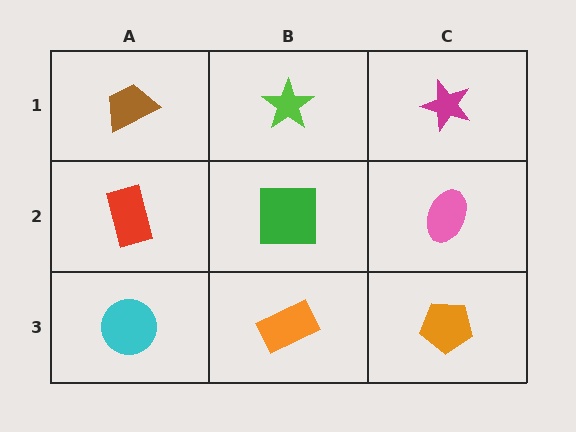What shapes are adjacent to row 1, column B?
A green square (row 2, column B), a brown trapezoid (row 1, column A), a magenta star (row 1, column C).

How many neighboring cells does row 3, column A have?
2.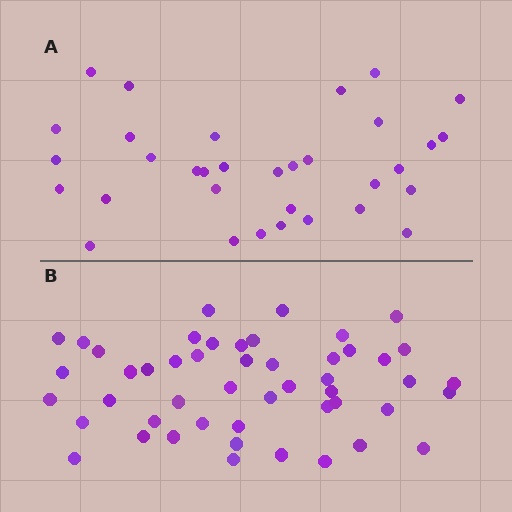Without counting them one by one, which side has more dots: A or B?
Region B (the bottom region) has more dots.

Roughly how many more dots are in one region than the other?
Region B has approximately 15 more dots than region A.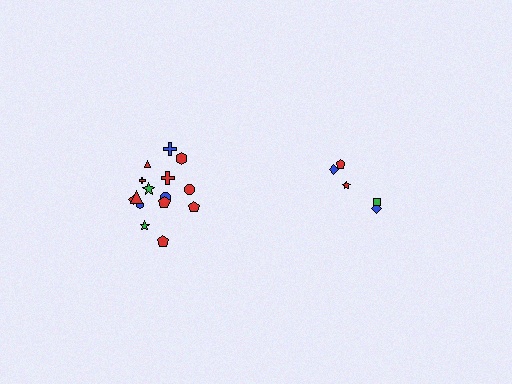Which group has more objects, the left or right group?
The left group.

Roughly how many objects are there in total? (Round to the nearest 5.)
Roughly 20 objects in total.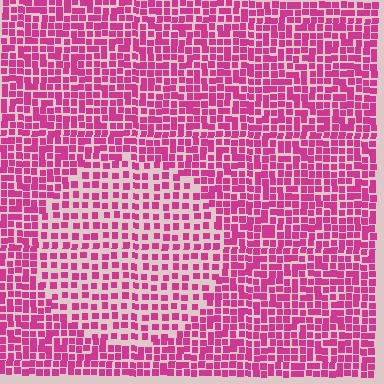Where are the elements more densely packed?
The elements are more densely packed outside the circle boundary.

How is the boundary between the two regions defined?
The boundary is defined by a change in element density (approximately 1.7x ratio). All elements are the same color, size, and shape.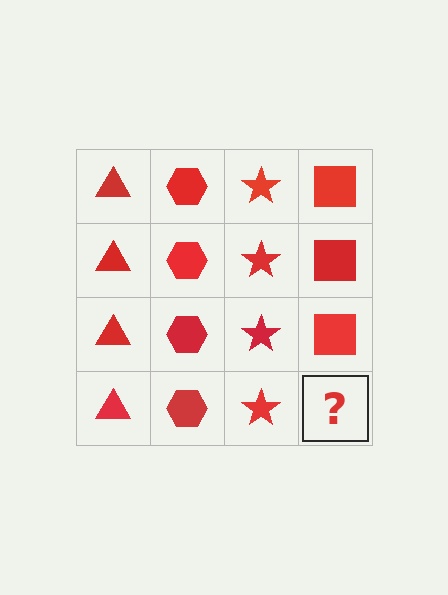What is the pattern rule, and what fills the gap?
The rule is that each column has a consistent shape. The gap should be filled with a red square.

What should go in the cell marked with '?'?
The missing cell should contain a red square.